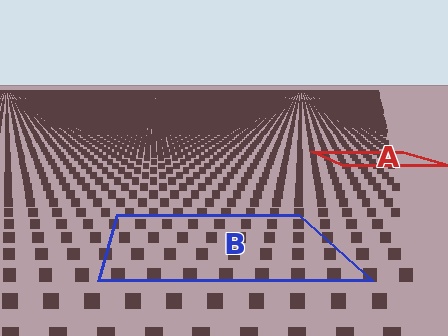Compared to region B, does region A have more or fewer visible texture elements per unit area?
Region A has more texture elements per unit area — they are packed more densely because it is farther away.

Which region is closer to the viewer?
Region B is closer. The texture elements there are larger and more spread out.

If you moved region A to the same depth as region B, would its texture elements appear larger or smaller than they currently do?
They would appear larger. At a closer depth, the same texture elements are projected at a bigger on-screen size.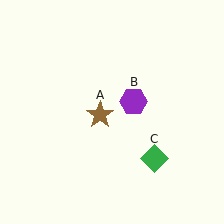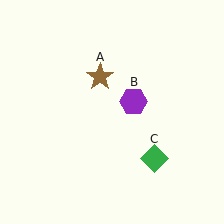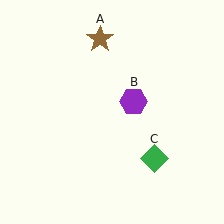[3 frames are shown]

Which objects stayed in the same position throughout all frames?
Purple hexagon (object B) and green diamond (object C) remained stationary.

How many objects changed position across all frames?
1 object changed position: brown star (object A).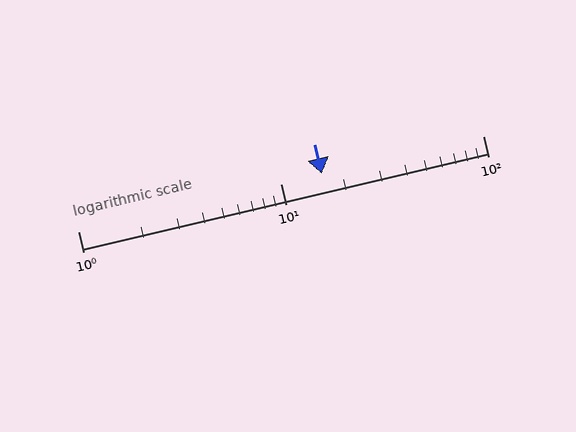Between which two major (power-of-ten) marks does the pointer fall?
The pointer is between 10 and 100.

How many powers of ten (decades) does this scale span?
The scale spans 2 decades, from 1 to 100.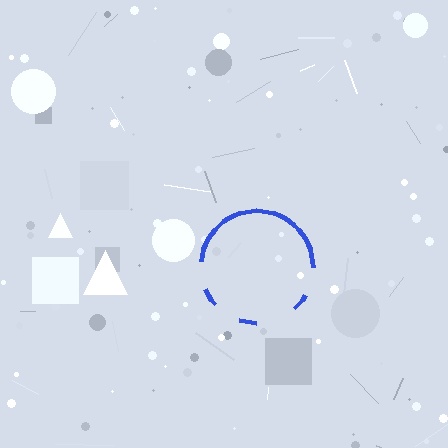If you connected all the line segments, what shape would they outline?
They would outline a circle.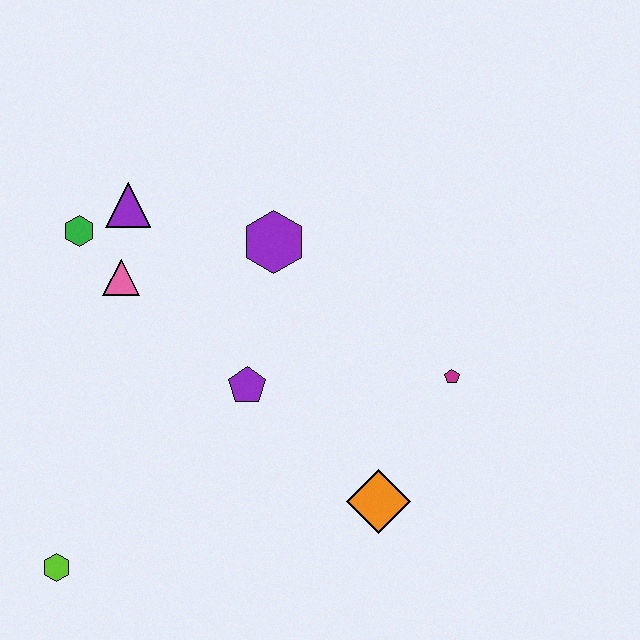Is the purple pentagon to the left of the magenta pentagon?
Yes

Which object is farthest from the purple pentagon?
The lime hexagon is farthest from the purple pentagon.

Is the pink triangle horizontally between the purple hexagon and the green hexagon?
Yes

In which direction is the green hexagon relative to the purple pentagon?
The green hexagon is to the left of the purple pentagon.